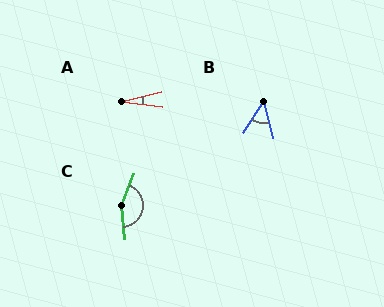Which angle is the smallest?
A, at approximately 22 degrees.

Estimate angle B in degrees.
Approximately 47 degrees.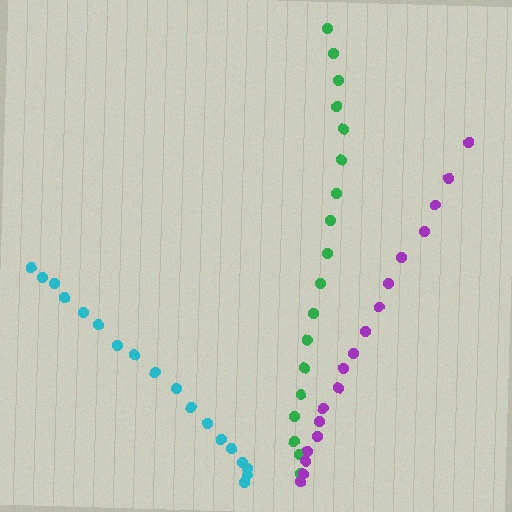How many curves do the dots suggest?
There are 3 distinct paths.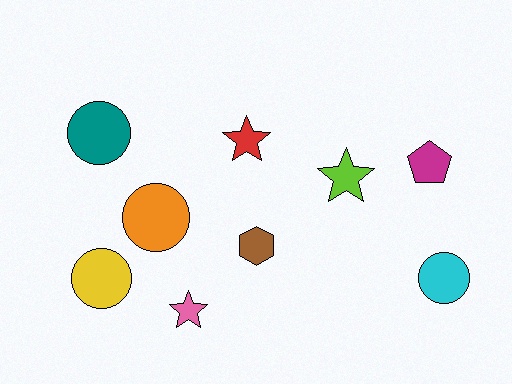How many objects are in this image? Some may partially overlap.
There are 9 objects.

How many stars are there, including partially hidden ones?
There are 3 stars.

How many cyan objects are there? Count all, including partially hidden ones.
There is 1 cyan object.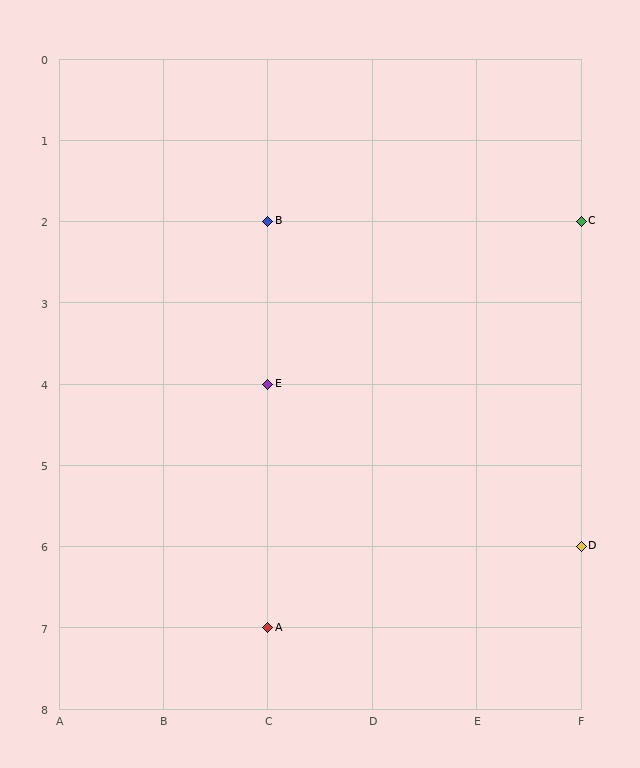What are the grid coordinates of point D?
Point D is at grid coordinates (F, 6).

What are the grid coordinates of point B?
Point B is at grid coordinates (C, 2).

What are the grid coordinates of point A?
Point A is at grid coordinates (C, 7).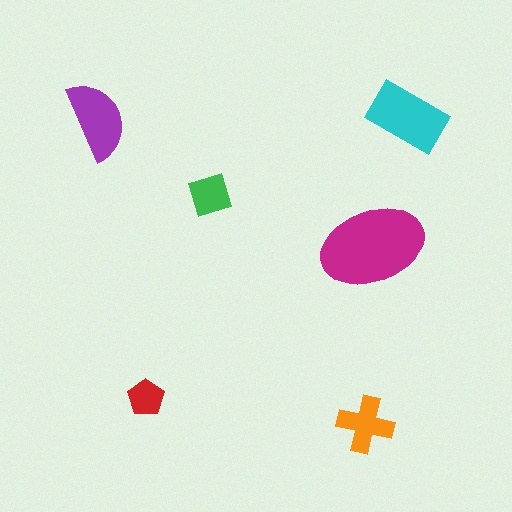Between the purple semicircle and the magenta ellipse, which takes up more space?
The magenta ellipse.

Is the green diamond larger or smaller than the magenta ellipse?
Smaller.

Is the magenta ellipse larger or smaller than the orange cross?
Larger.